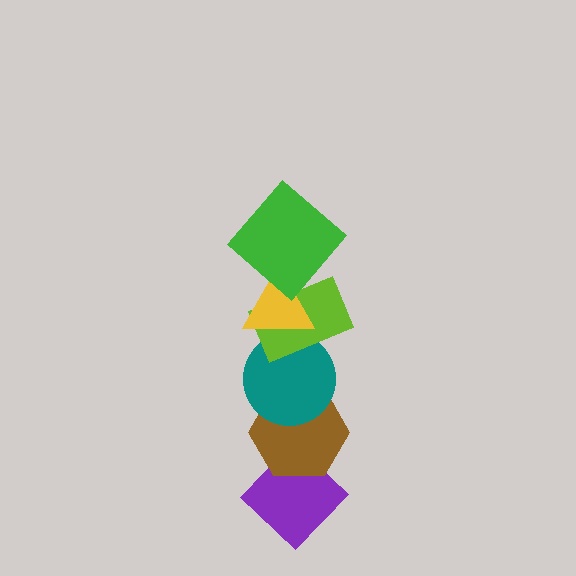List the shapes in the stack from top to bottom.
From top to bottom: the green diamond, the yellow triangle, the lime rectangle, the teal circle, the brown hexagon, the purple diamond.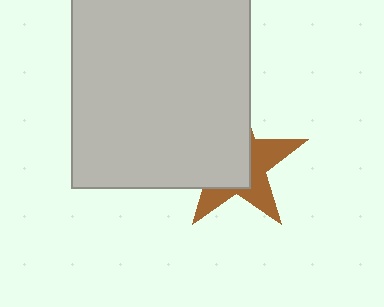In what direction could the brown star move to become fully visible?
The brown star could move right. That would shift it out from behind the light gray rectangle entirely.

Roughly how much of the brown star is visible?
A small part of it is visible (roughly 42%).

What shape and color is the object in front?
The object in front is a light gray rectangle.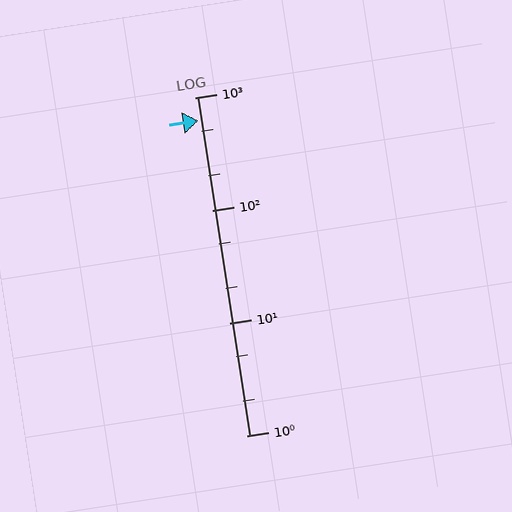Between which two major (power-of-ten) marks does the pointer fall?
The pointer is between 100 and 1000.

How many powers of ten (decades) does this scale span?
The scale spans 3 decades, from 1 to 1000.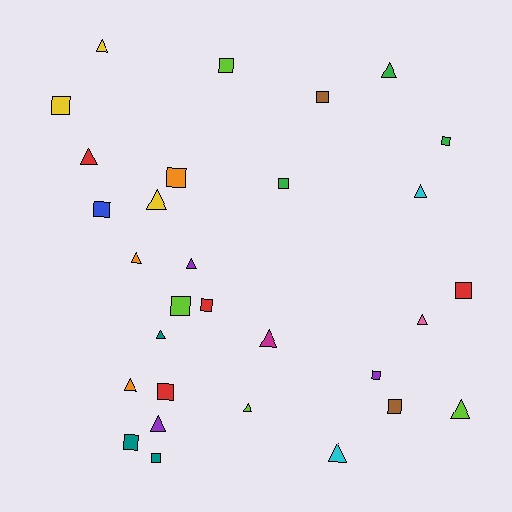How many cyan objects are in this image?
There are 2 cyan objects.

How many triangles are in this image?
There are 15 triangles.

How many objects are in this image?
There are 30 objects.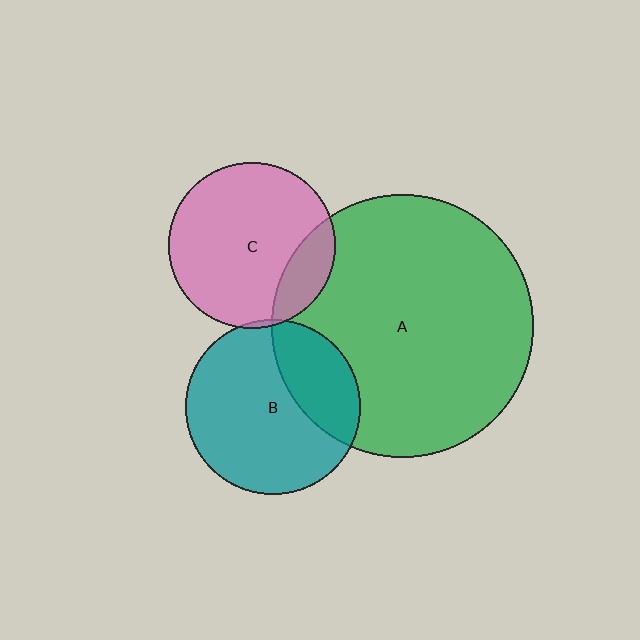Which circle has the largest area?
Circle A (green).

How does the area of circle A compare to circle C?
Approximately 2.5 times.